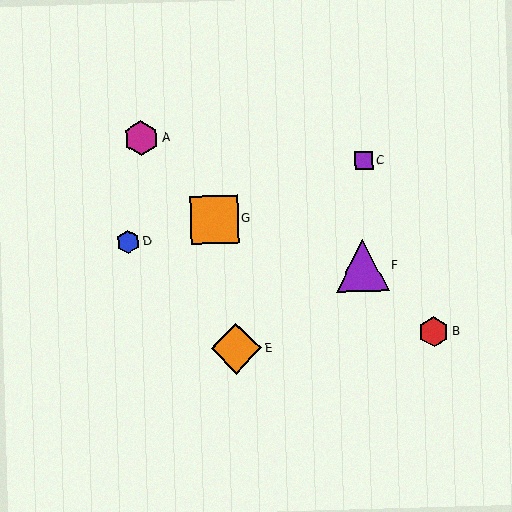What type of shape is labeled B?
Shape B is a red hexagon.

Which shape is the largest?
The purple triangle (labeled F) is the largest.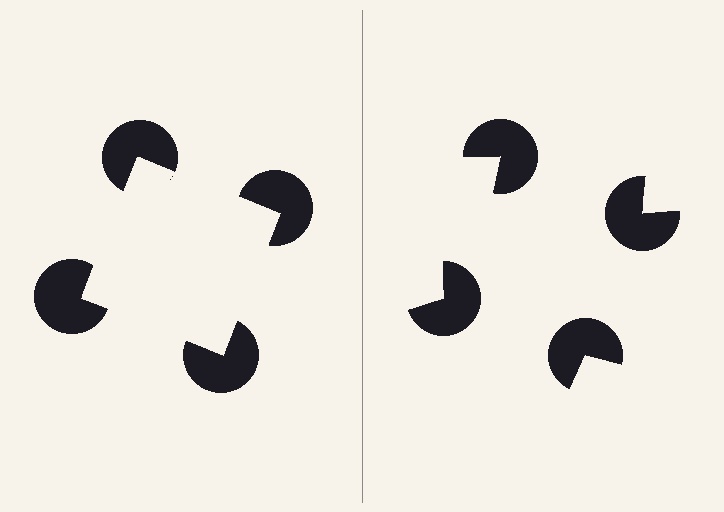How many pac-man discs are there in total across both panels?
8 — 4 on each side.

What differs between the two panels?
The pac-man discs are positioned identically on both sides; only the wedge orientations differ. On the left they align to a square; on the right they are misaligned.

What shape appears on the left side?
An illusory square.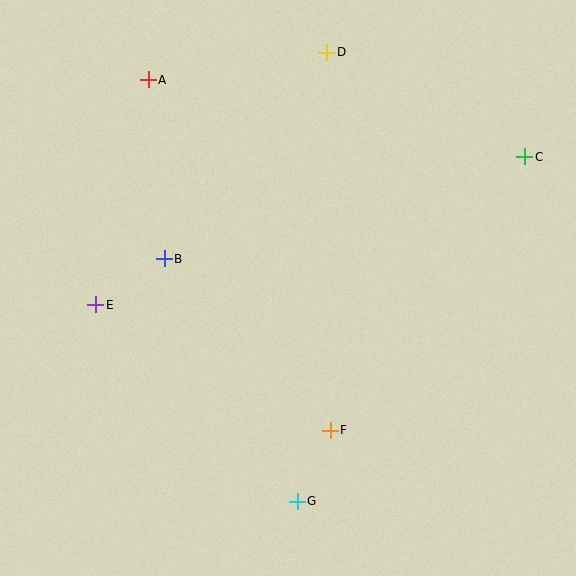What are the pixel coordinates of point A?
Point A is at (149, 80).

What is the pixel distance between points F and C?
The distance between F and C is 336 pixels.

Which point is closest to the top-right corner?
Point C is closest to the top-right corner.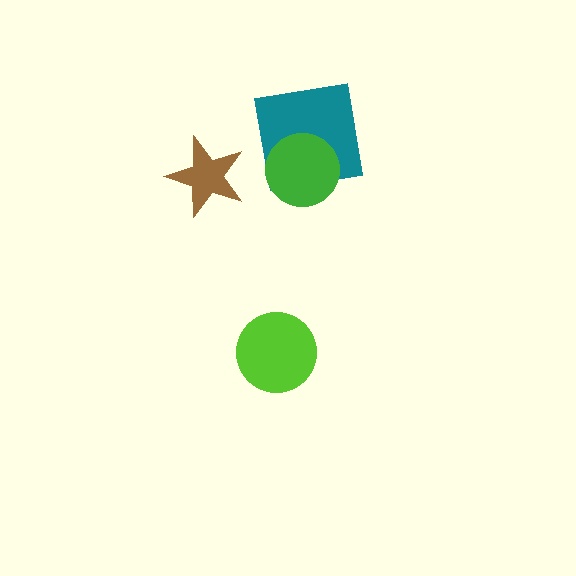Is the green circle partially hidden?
No, no other shape covers it.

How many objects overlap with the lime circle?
0 objects overlap with the lime circle.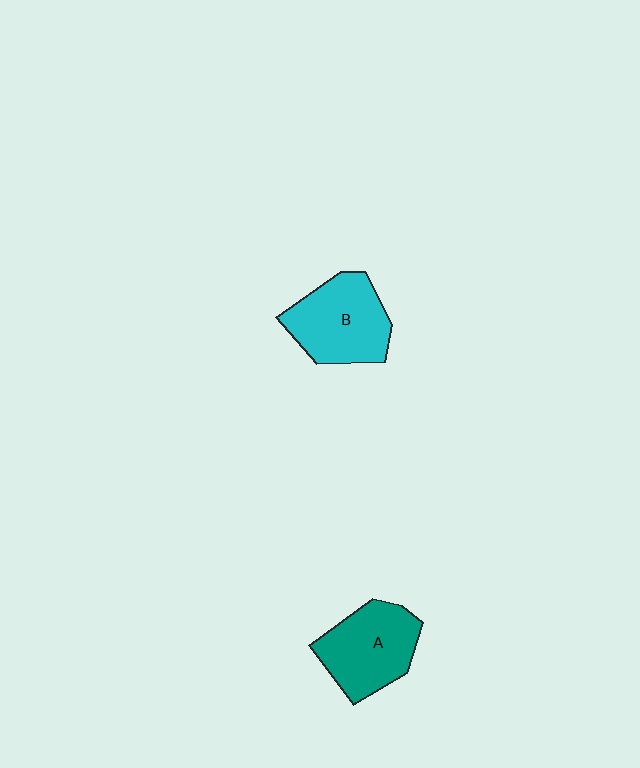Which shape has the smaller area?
Shape A (teal).